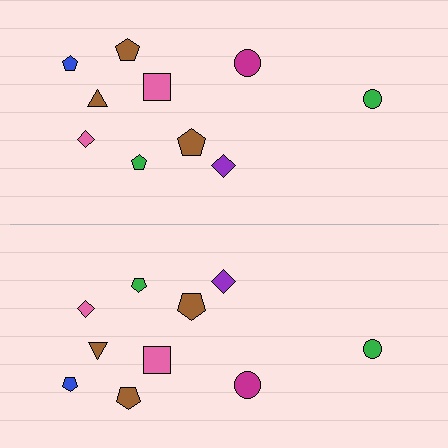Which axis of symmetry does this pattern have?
The pattern has a horizontal axis of symmetry running through the center of the image.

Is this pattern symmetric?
Yes, this pattern has bilateral (reflection) symmetry.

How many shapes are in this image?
There are 20 shapes in this image.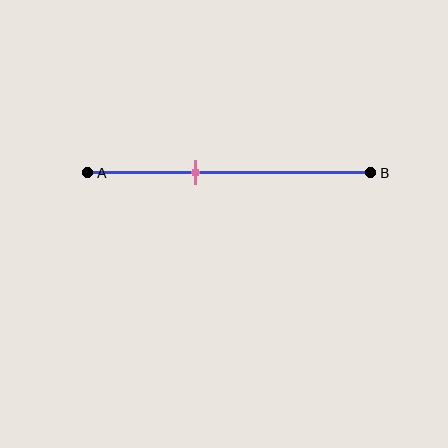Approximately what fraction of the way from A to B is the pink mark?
The pink mark is approximately 40% of the way from A to B.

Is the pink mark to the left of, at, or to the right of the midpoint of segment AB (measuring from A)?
The pink mark is to the left of the midpoint of segment AB.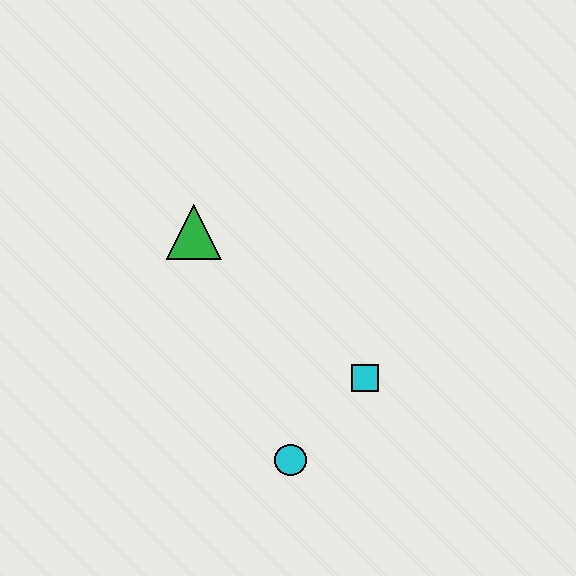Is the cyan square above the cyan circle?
Yes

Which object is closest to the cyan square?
The cyan circle is closest to the cyan square.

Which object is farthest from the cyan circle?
The green triangle is farthest from the cyan circle.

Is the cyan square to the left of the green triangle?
No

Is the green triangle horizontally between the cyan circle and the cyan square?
No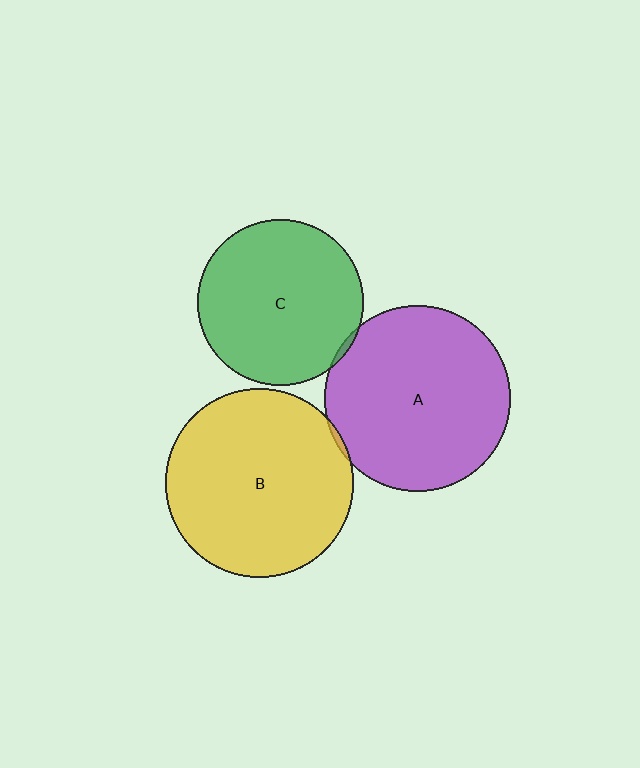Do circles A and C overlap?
Yes.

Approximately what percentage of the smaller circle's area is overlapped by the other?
Approximately 5%.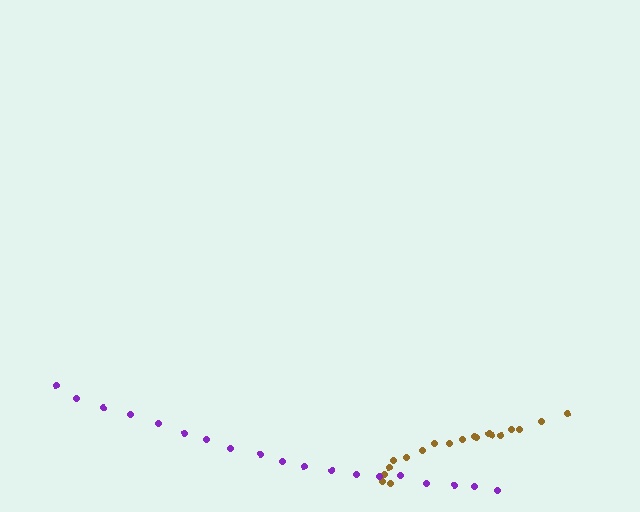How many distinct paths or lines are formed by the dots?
There are 2 distinct paths.